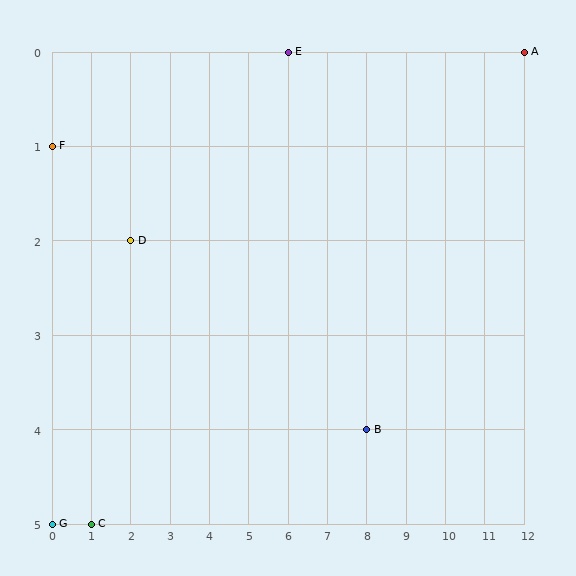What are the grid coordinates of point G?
Point G is at grid coordinates (0, 5).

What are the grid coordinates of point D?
Point D is at grid coordinates (2, 2).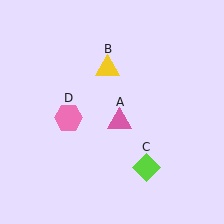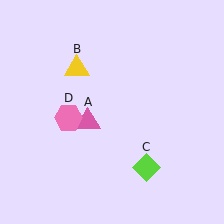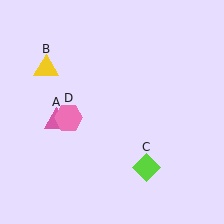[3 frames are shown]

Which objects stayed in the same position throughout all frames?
Lime diamond (object C) and pink hexagon (object D) remained stationary.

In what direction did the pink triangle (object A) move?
The pink triangle (object A) moved left.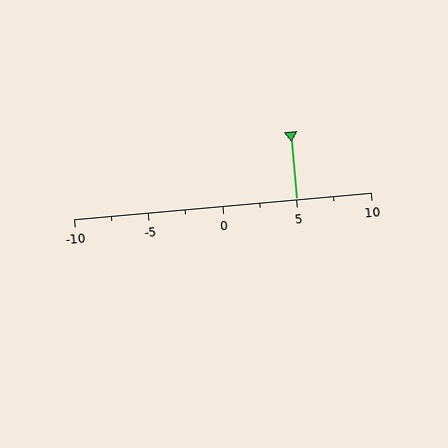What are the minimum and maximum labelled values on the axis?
The axis runs from -10 to 10.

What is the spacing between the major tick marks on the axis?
The major ticks are spaced 5 apart.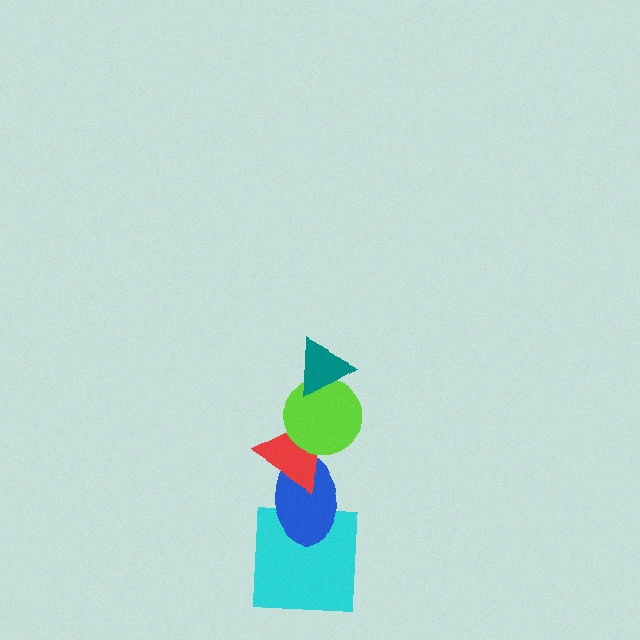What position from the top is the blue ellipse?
The blue ellipse is 4th from the top.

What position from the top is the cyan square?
The cyan square is 5th from the top.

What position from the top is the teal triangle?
The teal triangle is 1st from the top.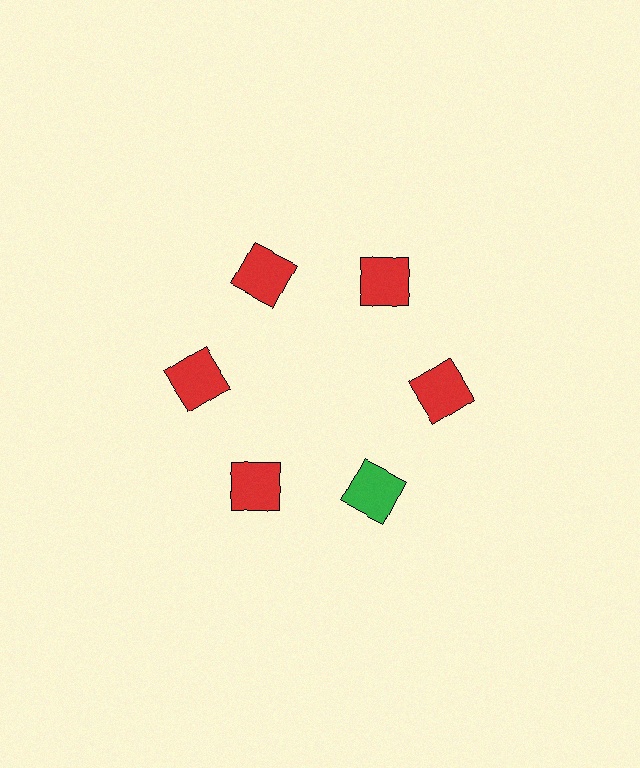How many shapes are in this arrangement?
There are 6 shapes arranged in a ring pattern.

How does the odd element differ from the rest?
It has a different color: green instead of red.